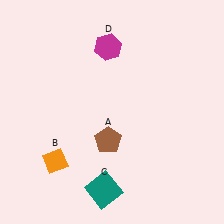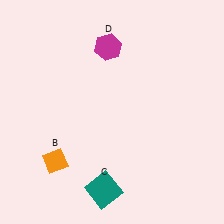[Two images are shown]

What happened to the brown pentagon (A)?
The brown pentagon (A) was removed in Image 2. It was in the bottom-left area of Image 1.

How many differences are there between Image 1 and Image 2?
There is 1 difference between the two images.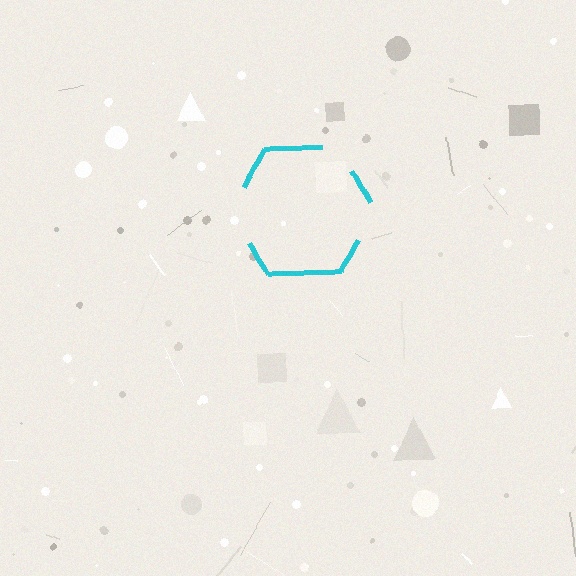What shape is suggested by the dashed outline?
The dashed outline suggests a hexagon.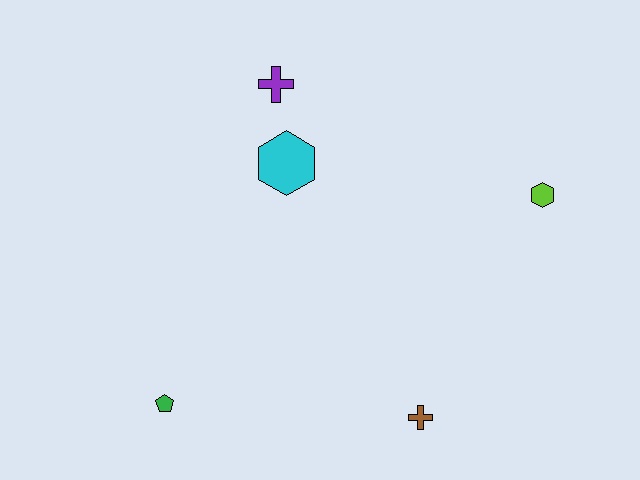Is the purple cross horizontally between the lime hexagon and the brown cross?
No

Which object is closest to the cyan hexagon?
The purple cross is closest to the cyan hexagon.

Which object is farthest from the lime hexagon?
The green pentagon is farthest from the lime hexagon.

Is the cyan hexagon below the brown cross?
No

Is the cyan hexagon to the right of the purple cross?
Yes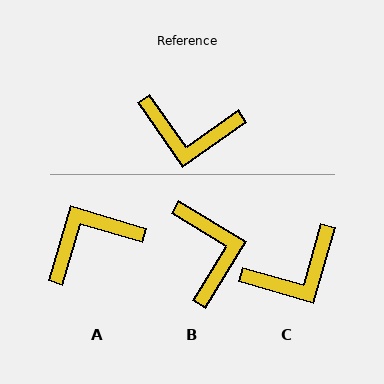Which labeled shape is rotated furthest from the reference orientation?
A, about 142 degrees away.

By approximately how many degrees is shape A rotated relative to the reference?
Approximately 142 degrees clockwise.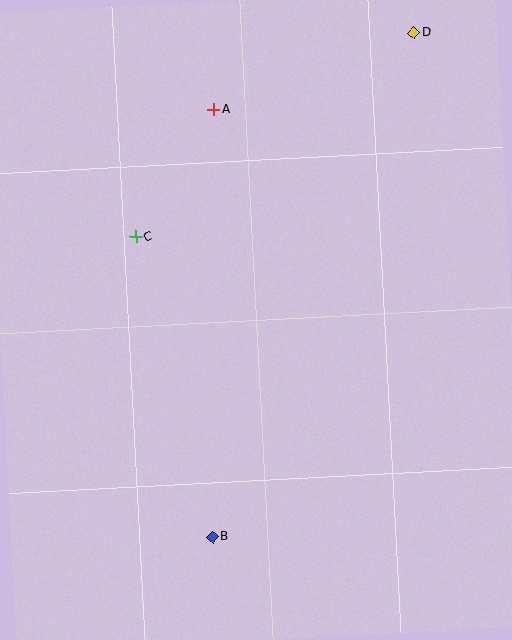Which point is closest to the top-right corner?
Point D is closest to the top-right corner.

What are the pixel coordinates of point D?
Point D is at (414, 33).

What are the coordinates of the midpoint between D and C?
The midpoint between D and C is at (275, 135).